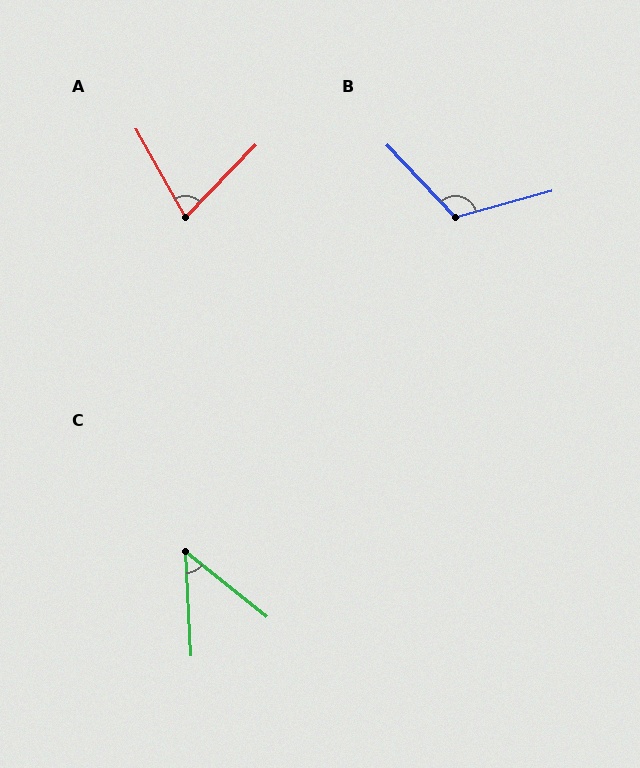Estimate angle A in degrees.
Approximately 73 degrees.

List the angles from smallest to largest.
C (48°), A (73°), B (118°).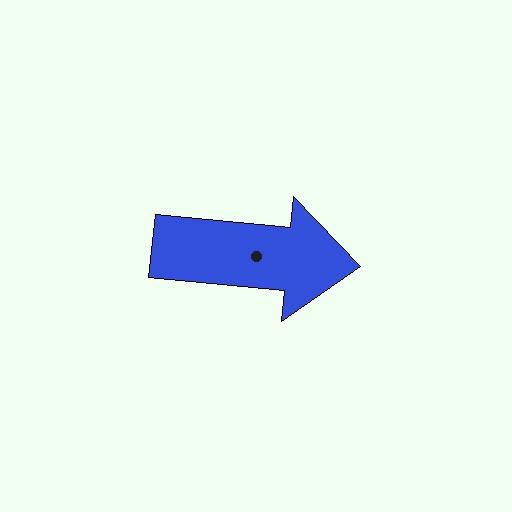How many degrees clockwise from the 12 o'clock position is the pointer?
Approximately 96 degrees.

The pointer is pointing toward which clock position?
Roughly 3 o'clock.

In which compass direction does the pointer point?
East.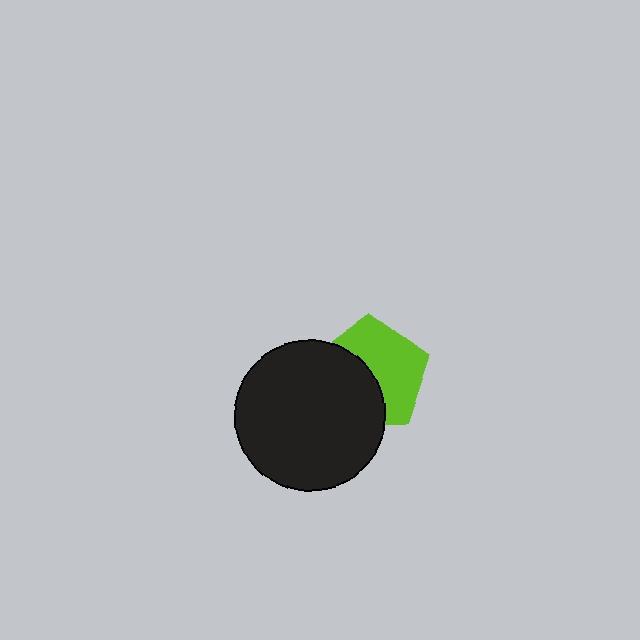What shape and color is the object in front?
The object in front is a black circle.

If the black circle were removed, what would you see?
You would see the complete lime pentagon.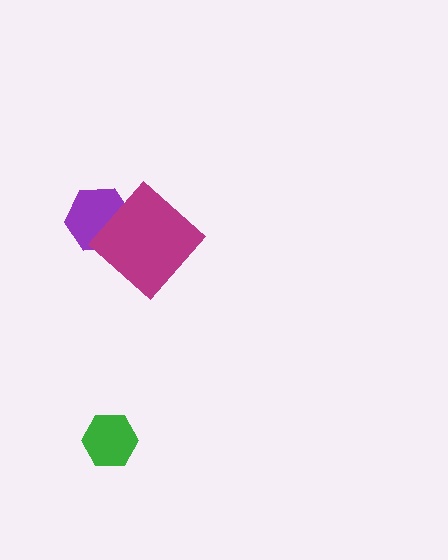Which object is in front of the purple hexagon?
The magenta diamond is in front of the purple hexagon.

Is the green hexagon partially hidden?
No, no other shape covers it.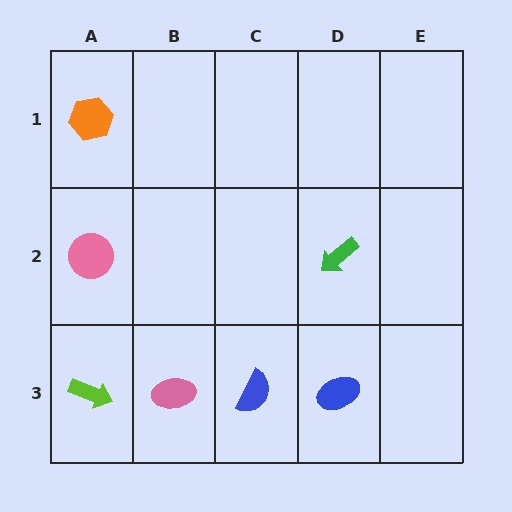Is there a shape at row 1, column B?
No, that cell is empty.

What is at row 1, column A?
An orange hexagon.